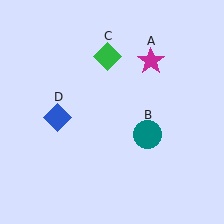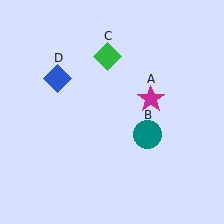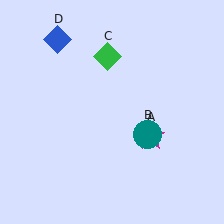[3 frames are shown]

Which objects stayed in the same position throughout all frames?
Teal circle (object B) and green diamond (object C) remained stationary.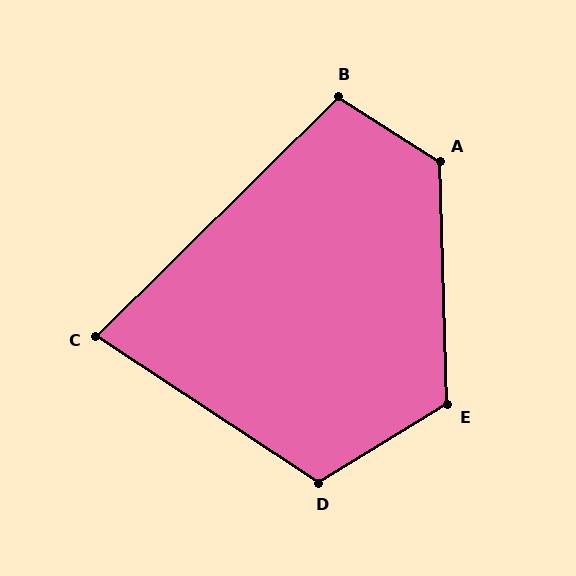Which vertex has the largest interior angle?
A, at approximately 124 degrees.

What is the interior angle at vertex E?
Approximately 120 degrees (obtuse).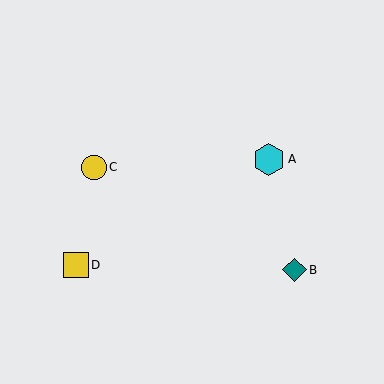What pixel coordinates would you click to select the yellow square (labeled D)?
Click at (76, 265) to select the yellow square D.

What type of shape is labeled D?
Shape D is a yellow square.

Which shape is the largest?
The cyan hexagon (labeled A) is the largest.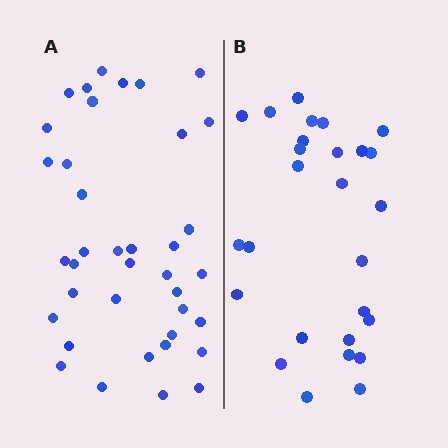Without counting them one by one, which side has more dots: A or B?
Region A (the left region) has more dots.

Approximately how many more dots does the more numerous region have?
Region A has roughly 12 or so more dots than region B.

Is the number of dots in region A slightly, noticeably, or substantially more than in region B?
Region A has noticeably more, but not dramatically so. The ratio is roughly 1.4 to 1.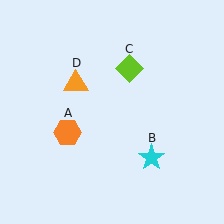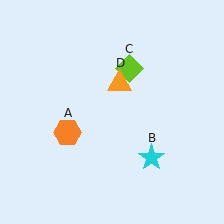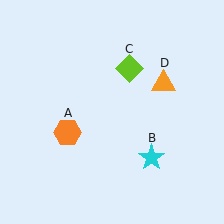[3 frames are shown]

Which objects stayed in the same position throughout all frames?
Orange hexagon (object A) and cyan star (object B) and lime diamond (object C) remained stationary.